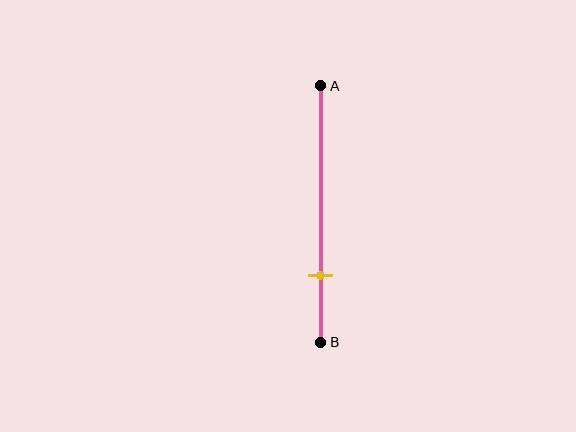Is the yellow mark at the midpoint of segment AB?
No, the mark is at about 75% from A, not at the 50% midpoint.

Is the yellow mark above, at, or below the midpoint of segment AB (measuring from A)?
The yellow mark is below the midpoint of segment AB.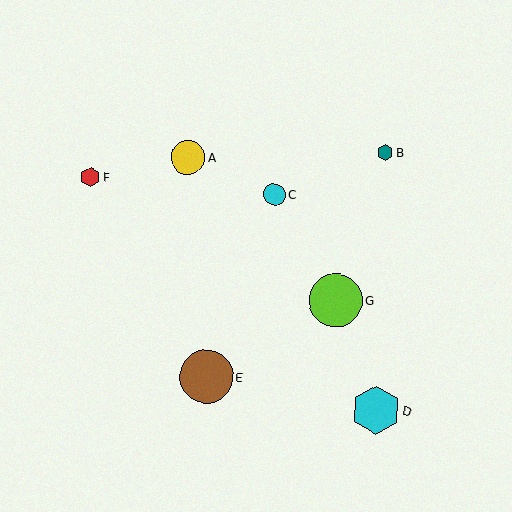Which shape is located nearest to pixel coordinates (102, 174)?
The red hexagon (labeled F) at (90, 177) is nearest to that location.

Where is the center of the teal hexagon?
The center of the teal hexagon is at (385, 153).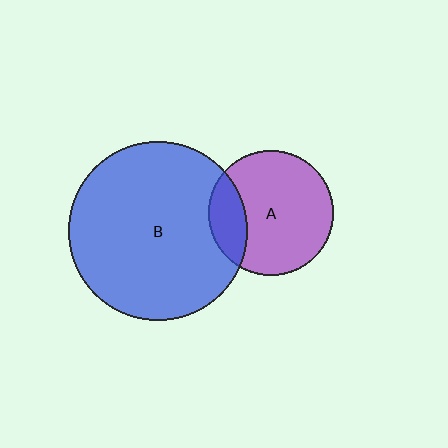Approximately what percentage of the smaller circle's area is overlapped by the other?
Approximately 20%.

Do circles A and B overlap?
Yes.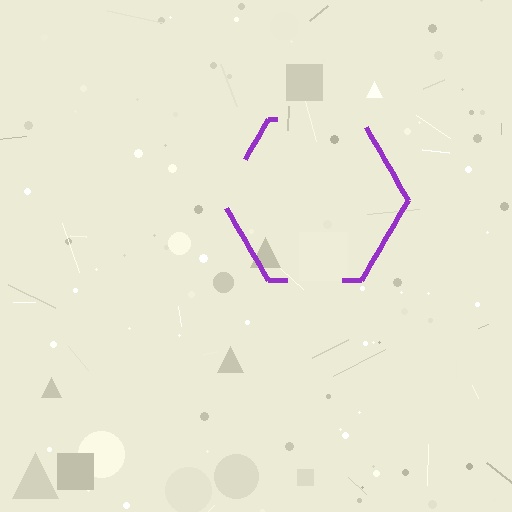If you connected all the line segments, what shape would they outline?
They would outline a hexagon.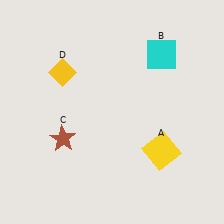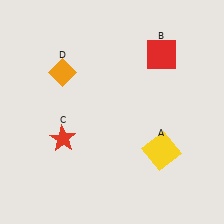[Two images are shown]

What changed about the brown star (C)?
In Image 1, C is brown. In Image 2, it changed to red.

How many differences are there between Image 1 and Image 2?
There are 3 differences between the two images.